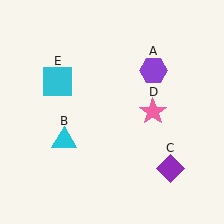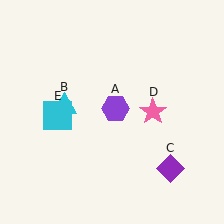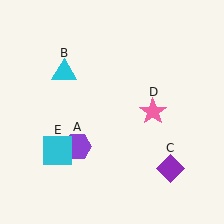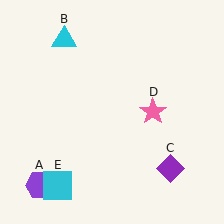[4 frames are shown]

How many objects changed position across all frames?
3 objects changed position: purple hexagon (object A), cyan triangle (object B), cyan square (object E).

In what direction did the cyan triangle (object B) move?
The cyan triangle (object B) moved up.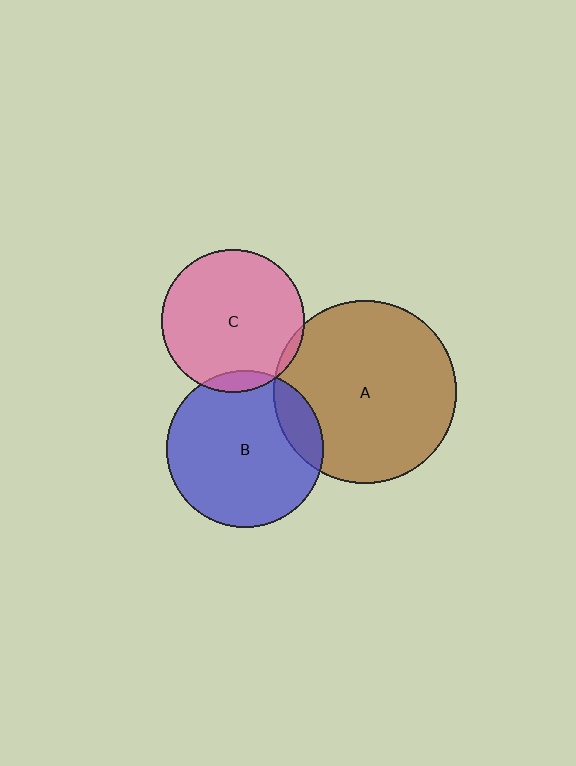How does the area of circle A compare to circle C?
Approximately 1.6 times.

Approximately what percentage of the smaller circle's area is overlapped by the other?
Approximately 5%.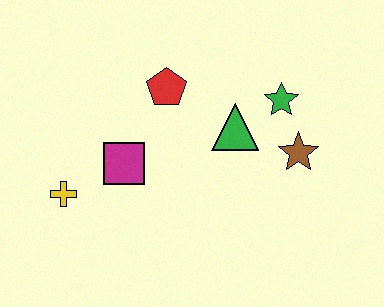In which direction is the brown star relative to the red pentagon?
The brown star is to the right of the red pentagon.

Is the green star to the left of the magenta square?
No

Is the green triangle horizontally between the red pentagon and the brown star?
Yes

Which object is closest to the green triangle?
The green star is closest to the green triangle.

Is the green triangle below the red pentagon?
Yes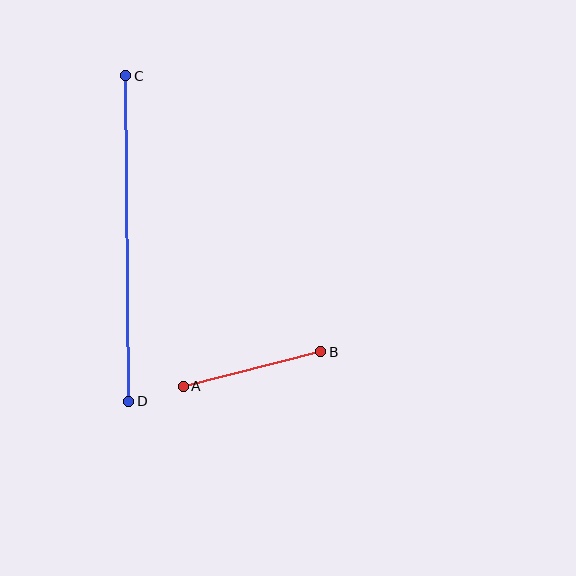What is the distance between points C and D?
The distance is approximately 326 pixels.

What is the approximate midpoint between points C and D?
The midpoint is at approximately (127, 239) pixels.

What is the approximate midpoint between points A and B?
The midpoint is at approximately (252, 369) pixels.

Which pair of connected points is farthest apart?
Points C and D are farthest apart.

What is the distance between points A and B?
The distance is approximately 142 pixels.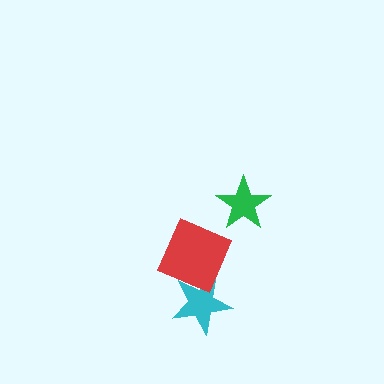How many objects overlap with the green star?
0 objects overlap with the green star.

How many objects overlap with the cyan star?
1 object overlaps with the cyan star.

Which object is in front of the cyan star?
The red square is in front of the cyan star.